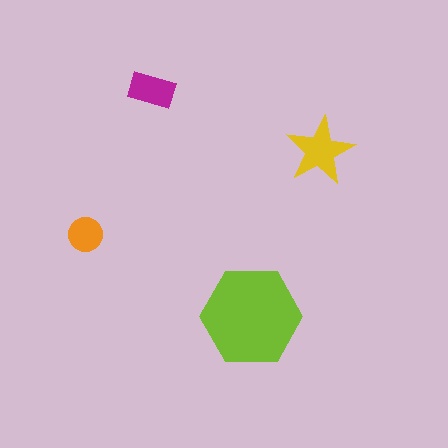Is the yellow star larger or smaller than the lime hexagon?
Smaller.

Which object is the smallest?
The orange circle.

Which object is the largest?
The lime hexagon.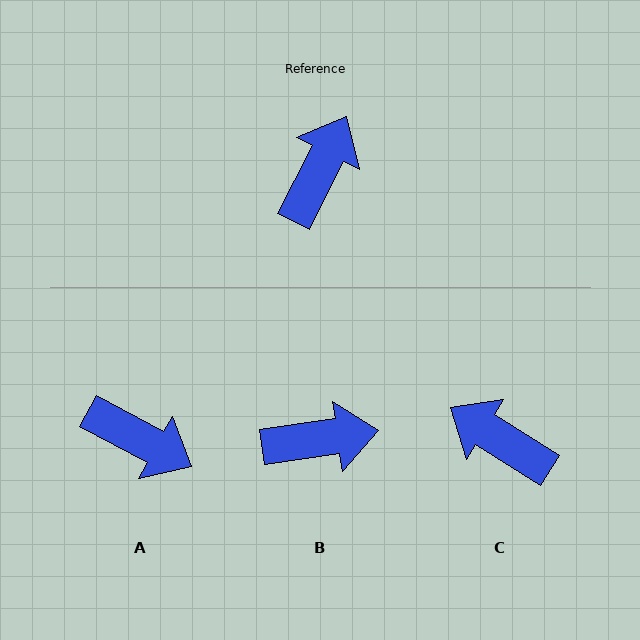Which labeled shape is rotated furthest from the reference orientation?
A, about 91 degrees away.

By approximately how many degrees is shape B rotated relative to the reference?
Approximately 55 degrees clockwise.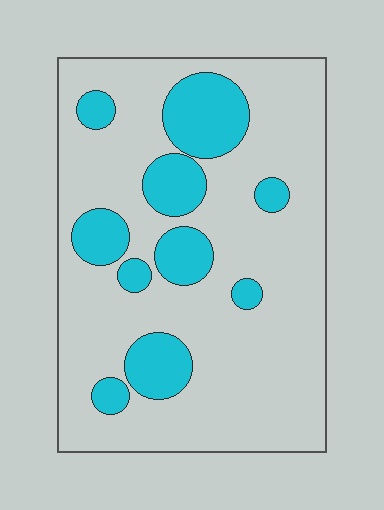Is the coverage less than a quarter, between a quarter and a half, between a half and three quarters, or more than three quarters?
Less than a quarter.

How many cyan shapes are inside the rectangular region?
10.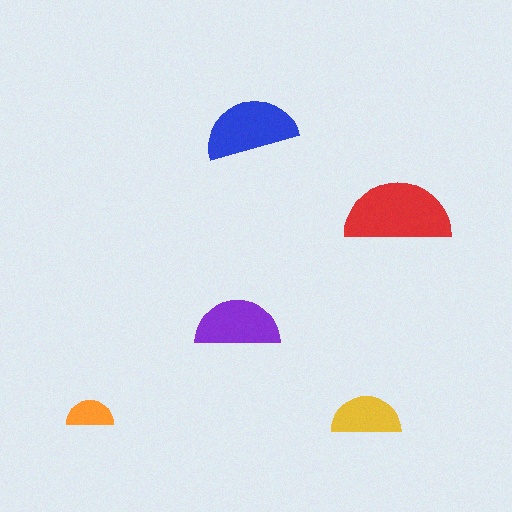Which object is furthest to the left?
The orange semicircle is leftmost.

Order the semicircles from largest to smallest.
the red one, the blue one, the purple one, the yellow one, the orange one.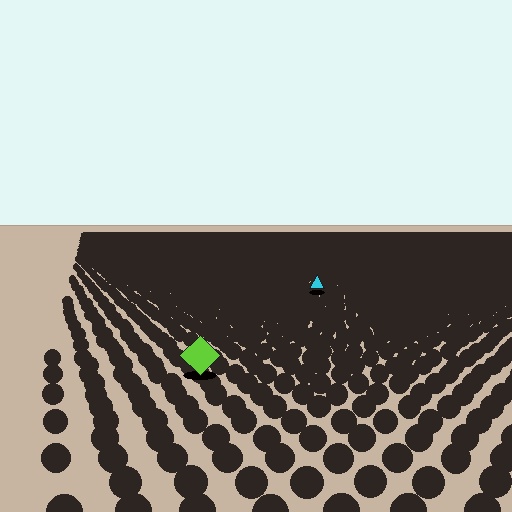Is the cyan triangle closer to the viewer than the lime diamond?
No. The lime diamond is closer — you can tell from the texture gradient: the ground texture is coarser near it.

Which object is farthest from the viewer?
The cyan triangle is farthest from the viewer. It appears smaller and the ground texture around it is denser.